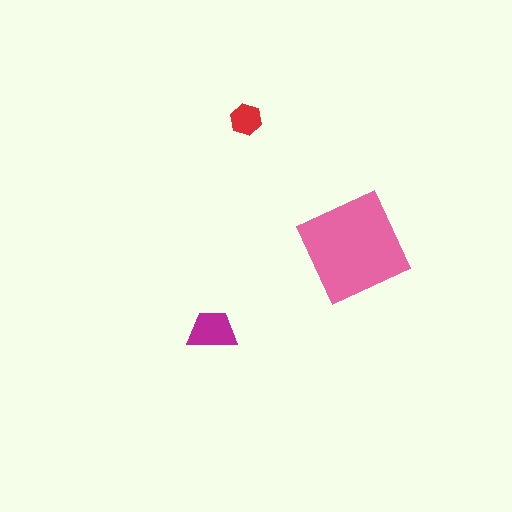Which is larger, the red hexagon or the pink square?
The pink square.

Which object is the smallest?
The red hexagon.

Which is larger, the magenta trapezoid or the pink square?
The pink square.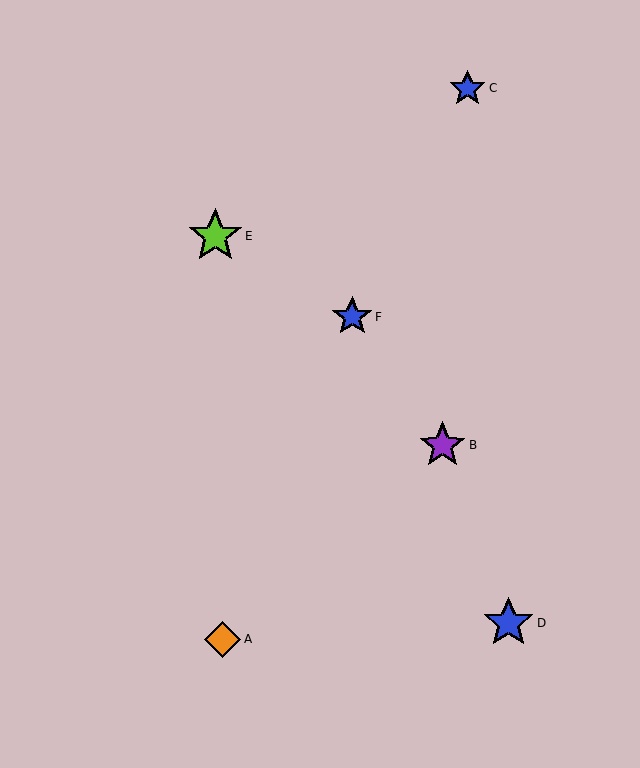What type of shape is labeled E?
Shape E is a lime star.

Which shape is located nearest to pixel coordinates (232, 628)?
The orange diamond (labeled A) at (223, 639) is nearest to that location.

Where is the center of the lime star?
The center of the lime star is at (215, 236).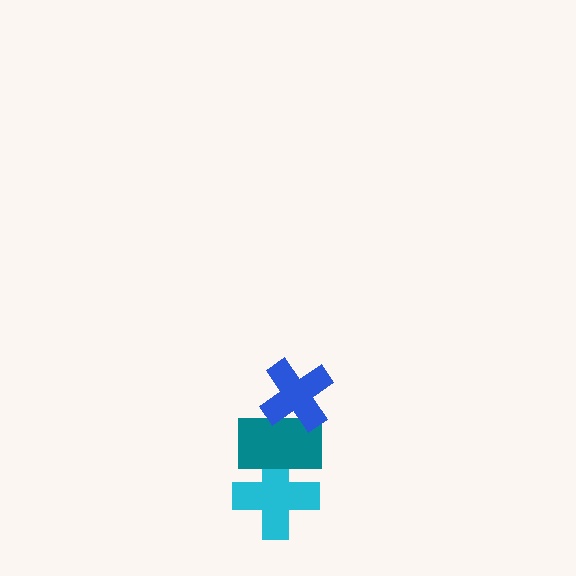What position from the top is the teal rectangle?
The teal rectangle is 2nd from the top.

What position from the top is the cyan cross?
The cyan cross is 3rd from the top.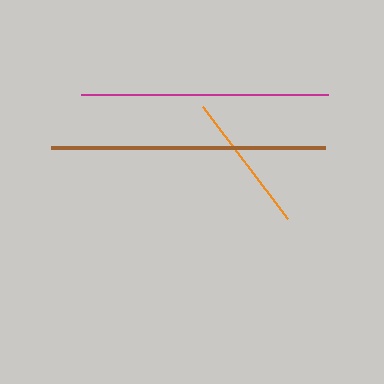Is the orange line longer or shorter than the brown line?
The brown line is longer than the orange line.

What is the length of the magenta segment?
The magenta segment is approximately 248 pixels long.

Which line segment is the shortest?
The orange line is the shortest at approximately 140 pixels.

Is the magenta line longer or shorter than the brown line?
The brown line is longer than the magenta line.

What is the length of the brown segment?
The brown segment is approximately 274 pixels long.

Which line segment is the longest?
The brown line is the longest at approximately 274 pixels.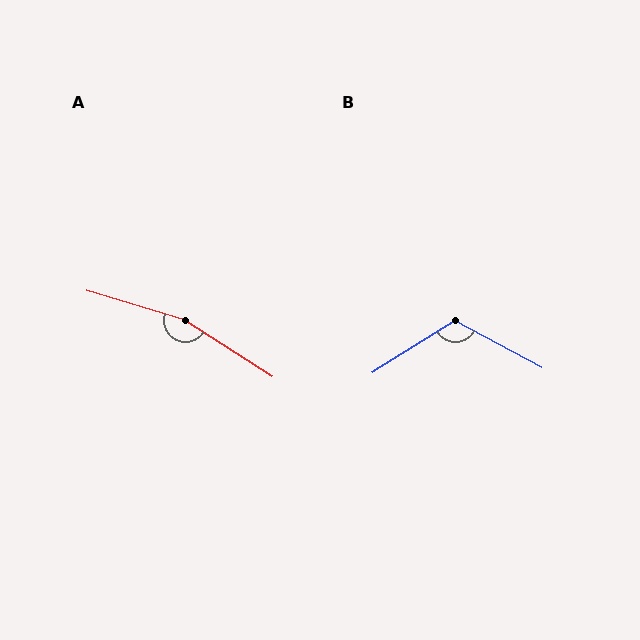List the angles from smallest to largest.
B (119°), A (164°).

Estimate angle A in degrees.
Approximately 164 degrees.